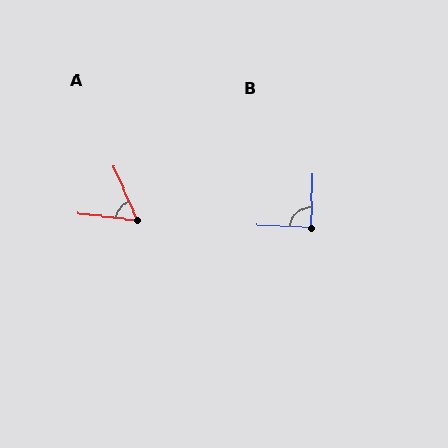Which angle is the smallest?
A, at approximately 59 degrees.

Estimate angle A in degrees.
Approximately 59 degrees.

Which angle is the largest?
B, at approximately 89 degrees.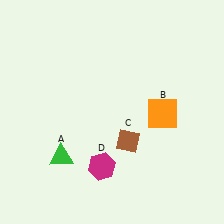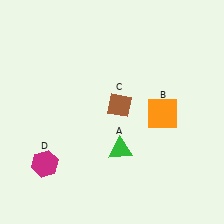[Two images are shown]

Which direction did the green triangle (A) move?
The green triangle (A) moved right.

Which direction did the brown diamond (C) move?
The brown diamond (C) moved up.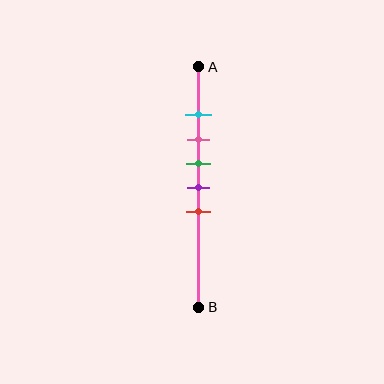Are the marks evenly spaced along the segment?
Yes, the marks are approximately evenly spaced.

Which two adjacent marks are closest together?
The cyan and pink marks are the closest adjacent pair.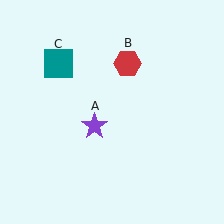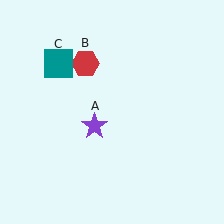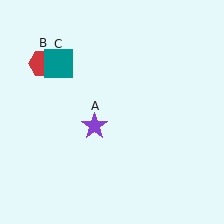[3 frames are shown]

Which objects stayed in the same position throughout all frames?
Purple star (object A) and teal square (object C) remained stationary.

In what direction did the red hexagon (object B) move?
The red hexagon (object B) moved left.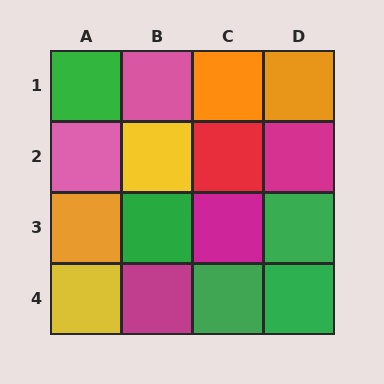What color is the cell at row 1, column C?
Orange.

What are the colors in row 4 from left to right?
Yellow, magenta, green, green.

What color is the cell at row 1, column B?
Pink.